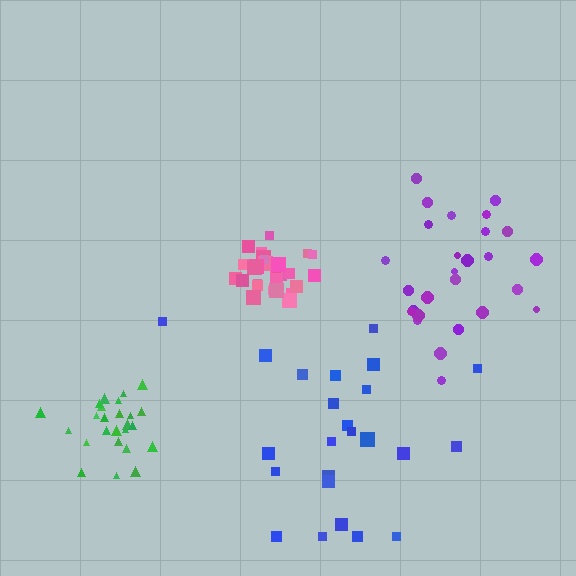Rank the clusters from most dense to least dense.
pink, green, purple, blue.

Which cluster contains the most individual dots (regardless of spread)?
Pink (28).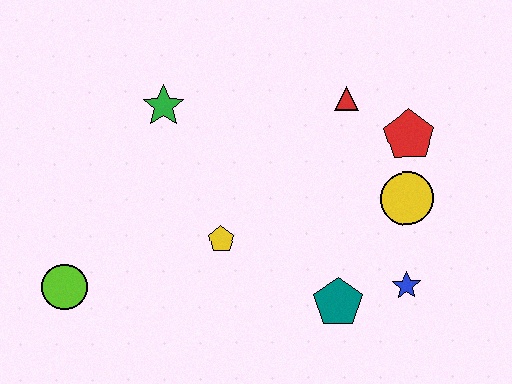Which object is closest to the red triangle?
The red pentagon is closest to the red triangle.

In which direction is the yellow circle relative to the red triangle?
The yellow circle is below the red triangle.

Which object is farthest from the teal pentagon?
The lime circle is farthest from the teal pentagon.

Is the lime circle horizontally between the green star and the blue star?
No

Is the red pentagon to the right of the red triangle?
Yes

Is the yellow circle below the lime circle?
No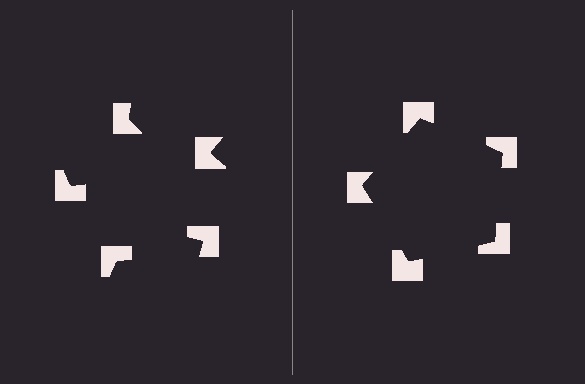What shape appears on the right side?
An illusory pentagon.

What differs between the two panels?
The notched squares are positioned identically on both sides; only the wedge orientations differ. On the right they align to a pentagon; on the left they are misaligned.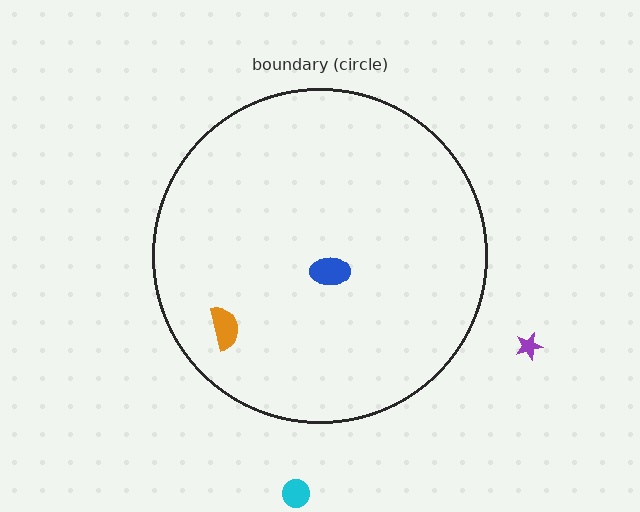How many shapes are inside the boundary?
2 inside, 2 outside.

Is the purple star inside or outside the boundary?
Outside.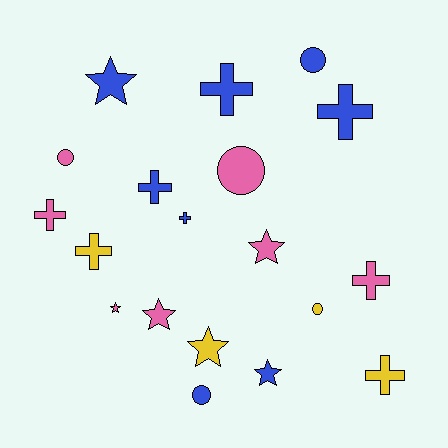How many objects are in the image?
There are 19 objects.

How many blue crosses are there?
There are 4 blue crosses.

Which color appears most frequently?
Blue, with 8 objects.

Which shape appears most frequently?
Cross, with 8 objects.